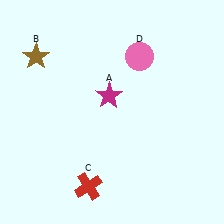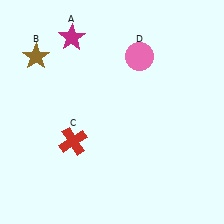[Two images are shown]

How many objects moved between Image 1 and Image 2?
2 objects moved between the two images.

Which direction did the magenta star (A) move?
The magenta star (A) moved up.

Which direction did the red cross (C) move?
The red cross (C) moved up.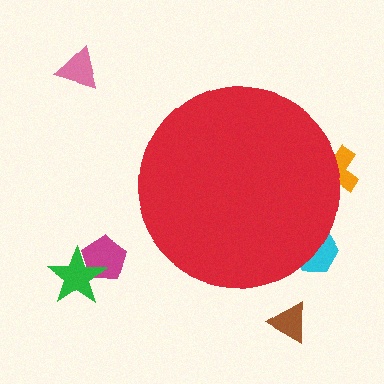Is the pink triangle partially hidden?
No, the pink triangle is fully visible.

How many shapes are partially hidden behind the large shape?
2 shapes are partially hidden.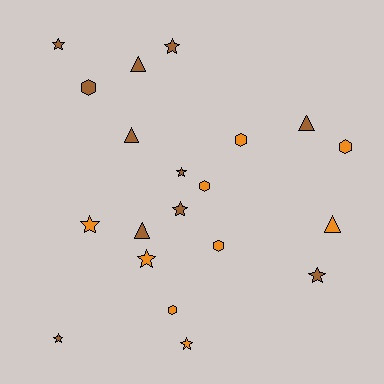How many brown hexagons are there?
There is 1 brown hexagon.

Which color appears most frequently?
Brown, with 11 objects.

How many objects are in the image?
There are 20 objects.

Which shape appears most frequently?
Star, with 9 objects.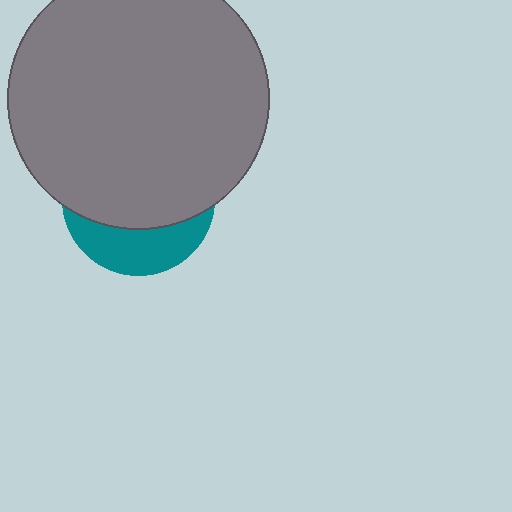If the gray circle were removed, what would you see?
You would see the complete teal circle.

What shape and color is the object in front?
The object in front is a gray circle.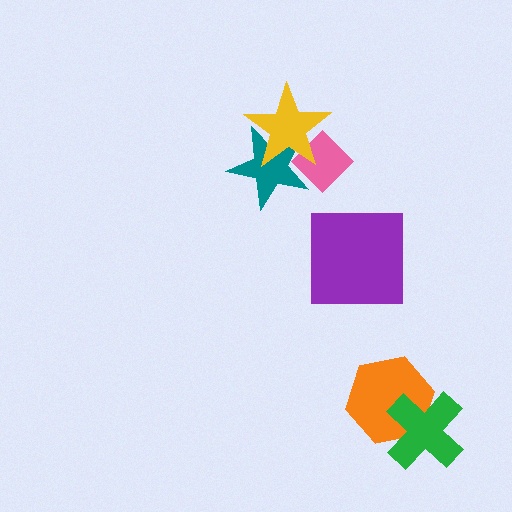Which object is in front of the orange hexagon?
The green cross is in front of the orange hexagon.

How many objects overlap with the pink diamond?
2 objects overlap with the pink diamond.